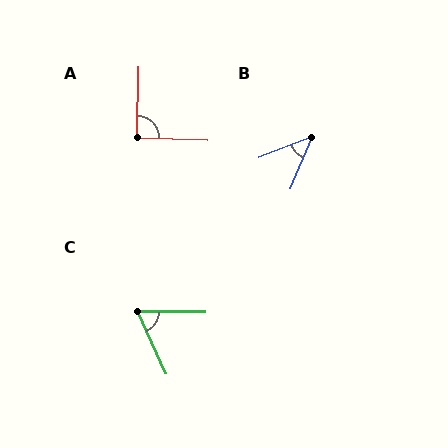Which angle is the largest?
A, at approximately 91 degrees.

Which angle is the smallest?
B, at approximately 46 degrees.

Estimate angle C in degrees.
Approximately 66 degrees.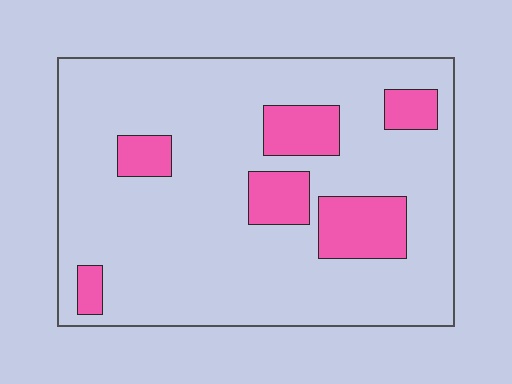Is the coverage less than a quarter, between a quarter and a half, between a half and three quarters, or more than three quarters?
Less than a quarter.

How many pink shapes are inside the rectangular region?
6.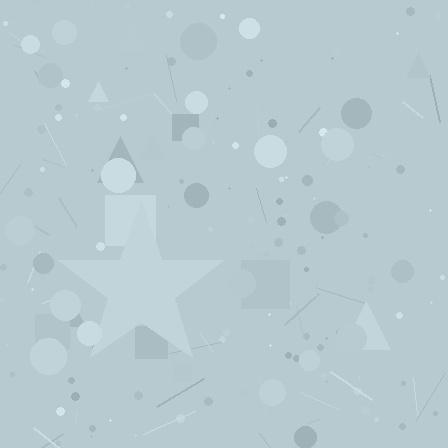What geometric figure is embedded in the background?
A star is embedded in the background.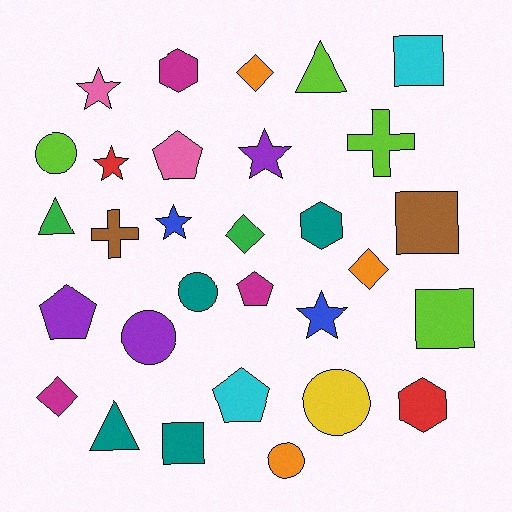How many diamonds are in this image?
There are 4 diamonds.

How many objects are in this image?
There are 30 objects.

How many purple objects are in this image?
There are 3 purple objects.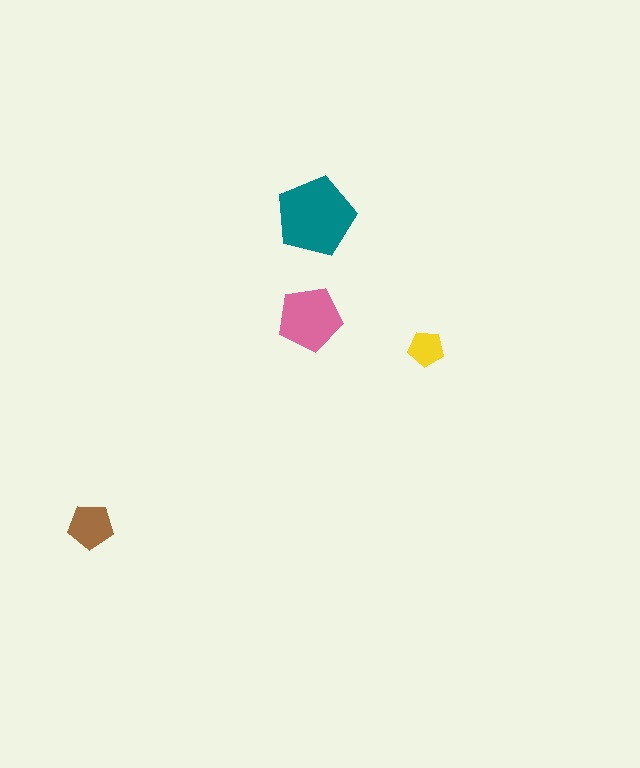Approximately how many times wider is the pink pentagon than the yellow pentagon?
About 2 times wider.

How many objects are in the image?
There are 4 objects in the image.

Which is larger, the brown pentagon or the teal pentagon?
The teal one.